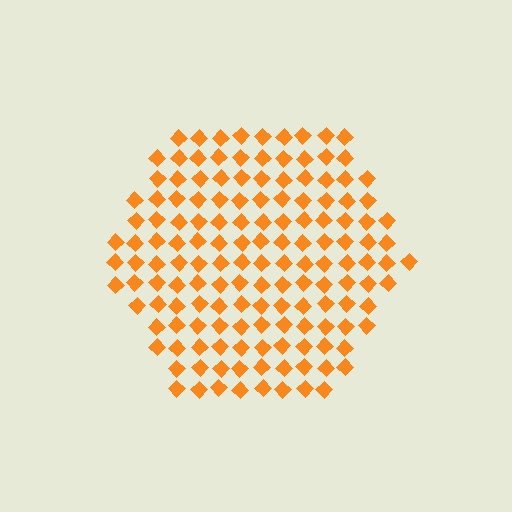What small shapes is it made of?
It is made of small diamonds.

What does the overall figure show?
The overall figure shows a hexagon.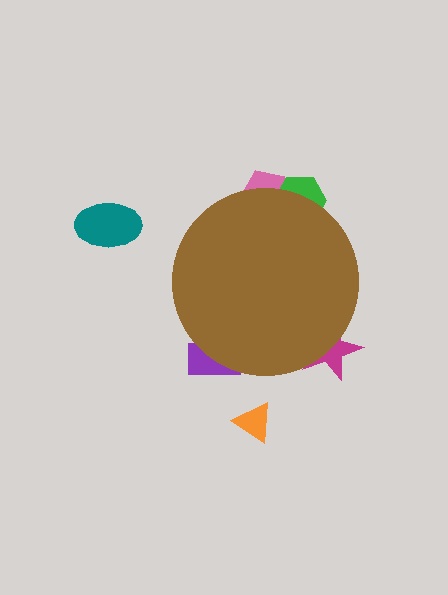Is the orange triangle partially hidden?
No, the orange triangle is fully visible.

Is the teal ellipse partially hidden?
No, the teal ellipse is fully visible.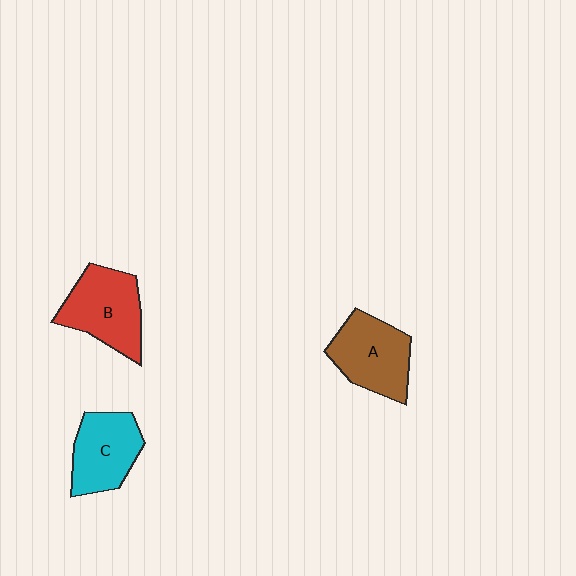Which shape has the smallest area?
Shape C (cyan).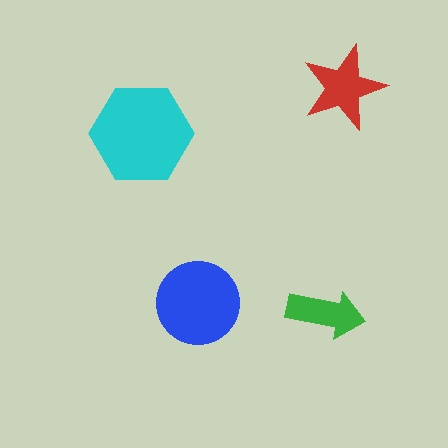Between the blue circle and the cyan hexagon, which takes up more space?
The cyan hexagon.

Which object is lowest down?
The green arrow is bottommost.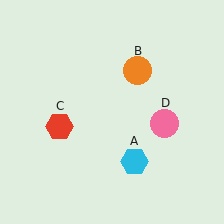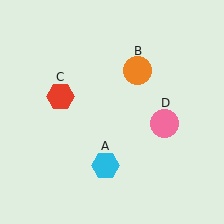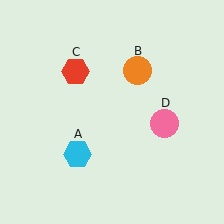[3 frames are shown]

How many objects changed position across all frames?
2 objects changed position: cyan hexagon (object A), red hexagon (object C).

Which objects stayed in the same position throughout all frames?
Orange circle (object B) and pink circle (object D) remained stationary.